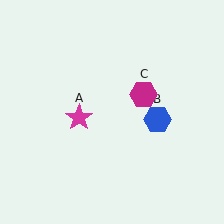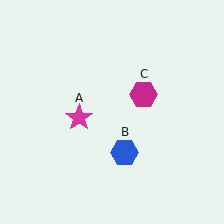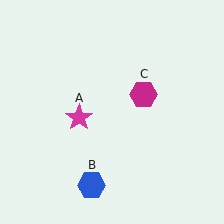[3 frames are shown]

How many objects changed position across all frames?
1 object changed position: blue hexagon (object B).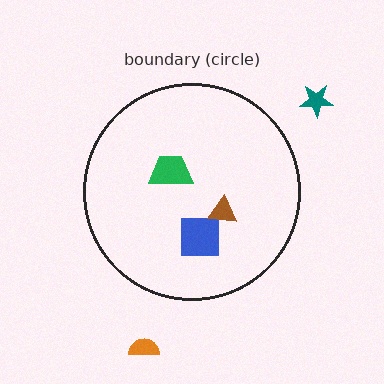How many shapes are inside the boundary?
3 inside, 2 outside.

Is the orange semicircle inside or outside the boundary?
Outside.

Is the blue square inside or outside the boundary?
Inside.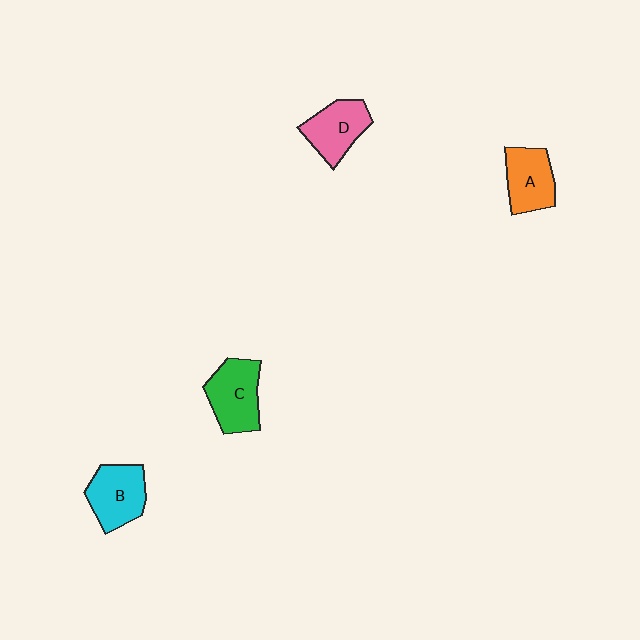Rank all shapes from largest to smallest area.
From largest to smallest: C (green), B (cyan), D (pink), A (orange).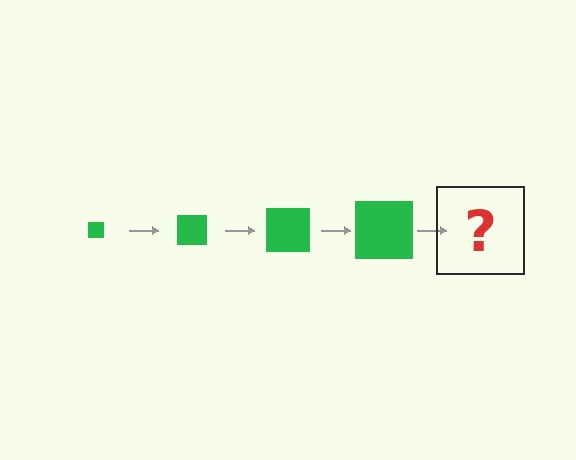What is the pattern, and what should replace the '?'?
The pattern is that the square gets progressively larger each step. The '?' should be a green square, larger than the previous one.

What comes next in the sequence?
The next element should be a green square, larger than the previous one.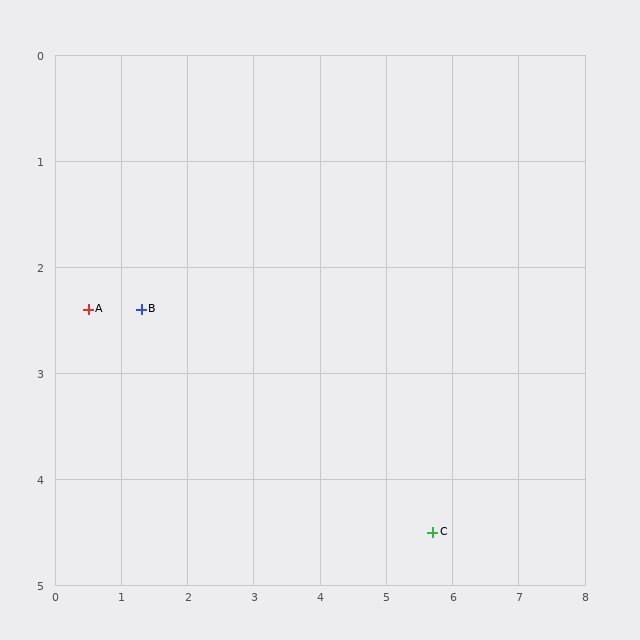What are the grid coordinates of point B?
Point B is at approximately (1.3, 2.4).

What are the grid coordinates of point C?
Point C is at approximately (5.7, 4.5).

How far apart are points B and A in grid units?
Points B and A are about 0.8 grid units apart.